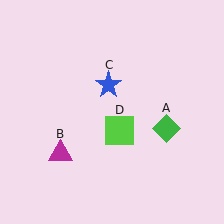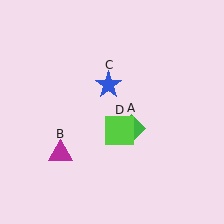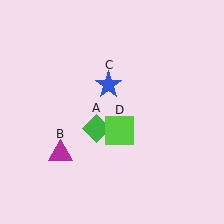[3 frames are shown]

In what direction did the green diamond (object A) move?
The green diamond (object A) moved left.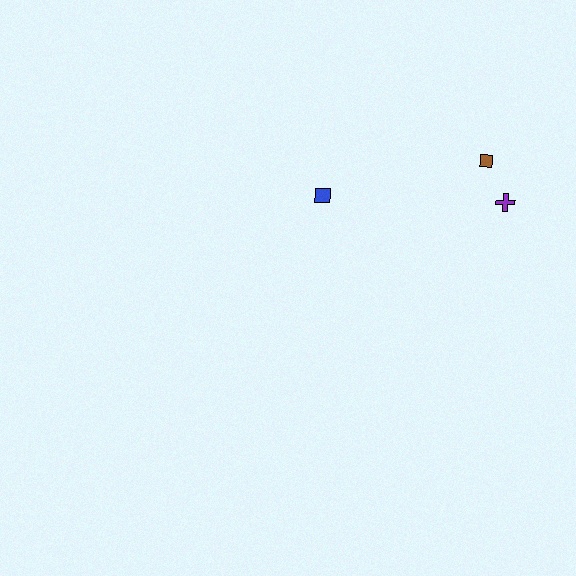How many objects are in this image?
There are 3 objects.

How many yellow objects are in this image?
There are no yellow objects.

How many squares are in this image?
There are 2 squares.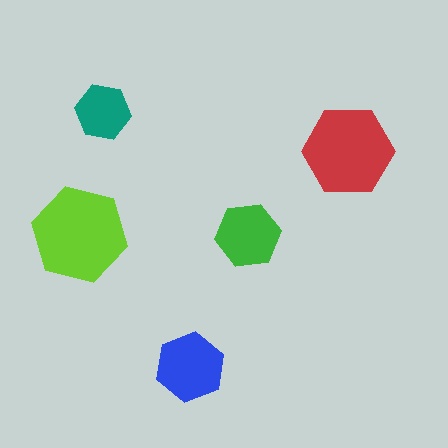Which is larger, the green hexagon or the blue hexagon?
The blue one.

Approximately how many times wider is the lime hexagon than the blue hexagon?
About 1.5 times wider.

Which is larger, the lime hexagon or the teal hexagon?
The lime one.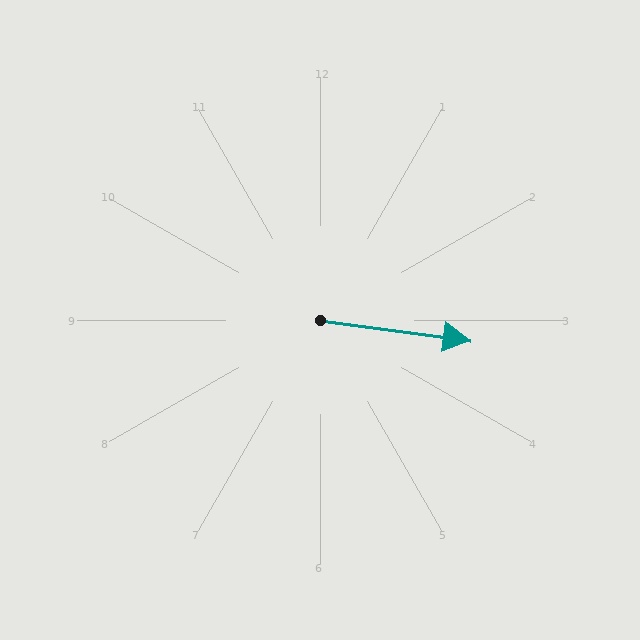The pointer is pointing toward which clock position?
Roughly 3 o'clock.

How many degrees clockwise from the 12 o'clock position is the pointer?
Approximately 98 degrees.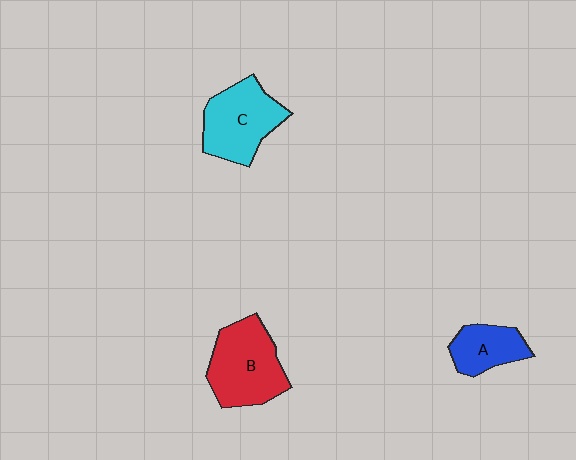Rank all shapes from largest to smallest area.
From largest to smallest: B (red), C (cyan), A (blue).